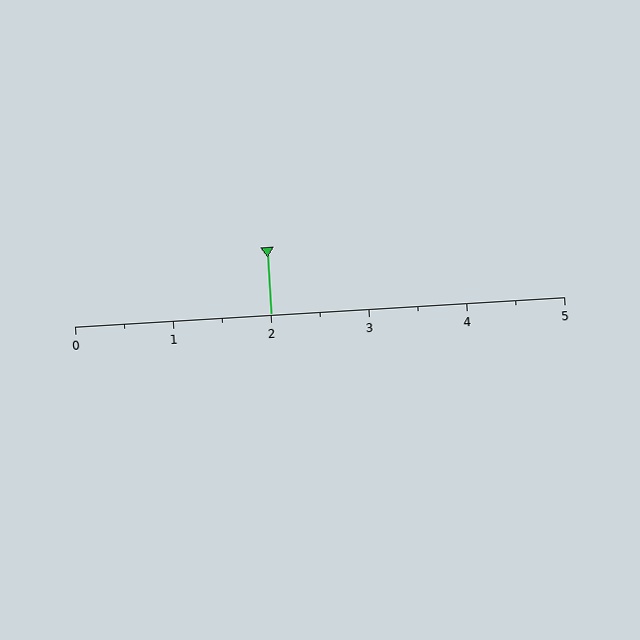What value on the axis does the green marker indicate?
The marker indicates approximately 2.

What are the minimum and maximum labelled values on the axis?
The axis runs from 0 to 5.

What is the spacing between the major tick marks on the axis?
The major ticks are spaced 1 apart.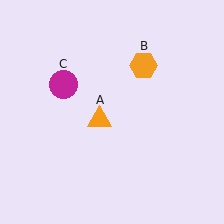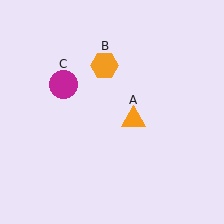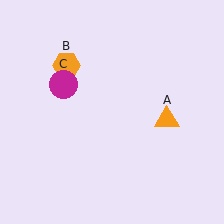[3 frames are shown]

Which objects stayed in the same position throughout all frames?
Magenta circle (object C) remained stationary.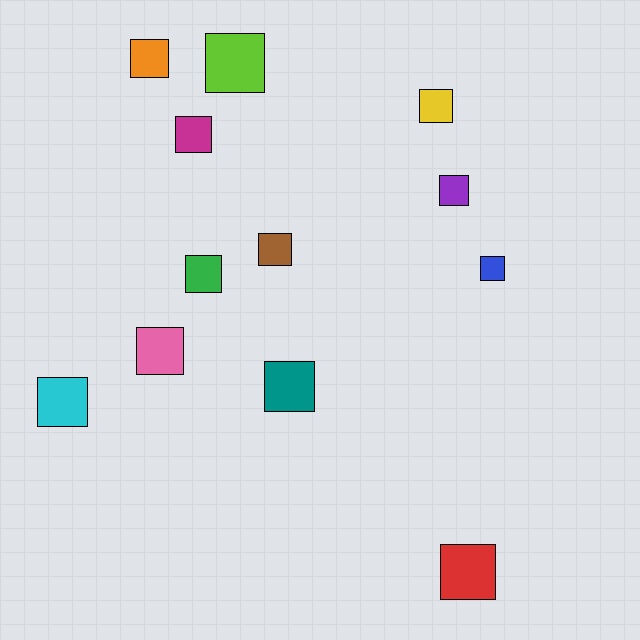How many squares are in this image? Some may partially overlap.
There are 12 squares.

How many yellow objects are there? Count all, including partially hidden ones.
There is 1 yellow object.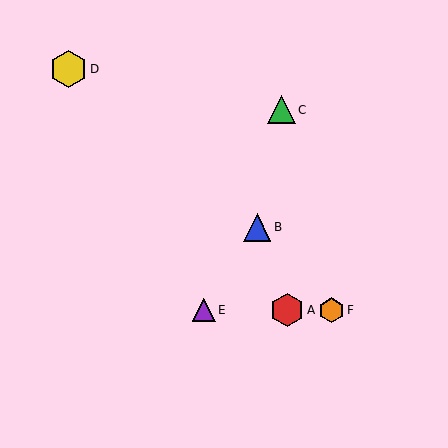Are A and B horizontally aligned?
No, A is at y≈310 and B is at y≈227.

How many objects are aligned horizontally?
3 objects (A, E, F) are aligned horizontally.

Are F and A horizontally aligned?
Yes, both are at y≈310.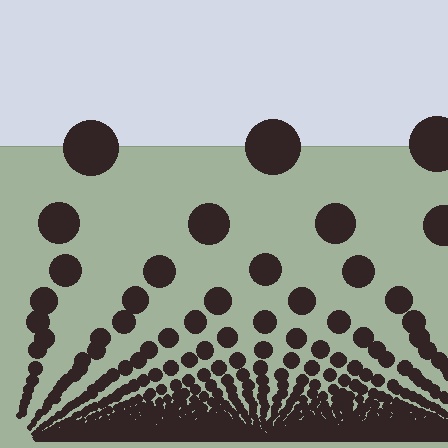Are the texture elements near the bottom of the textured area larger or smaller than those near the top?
Smaller. The gradient is inverted — elements near the bottom are smaller and denser.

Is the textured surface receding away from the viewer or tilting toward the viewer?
The surface appears to tilt toward the viewer. Texture elements get larger and sparser toward the top.